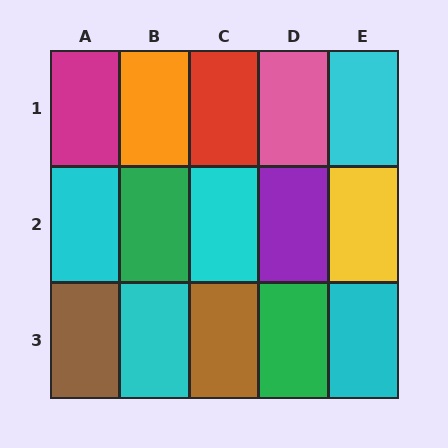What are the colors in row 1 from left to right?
Magenta, orange, red, pink, cyan.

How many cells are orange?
1 cell is orange.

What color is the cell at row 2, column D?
Purple.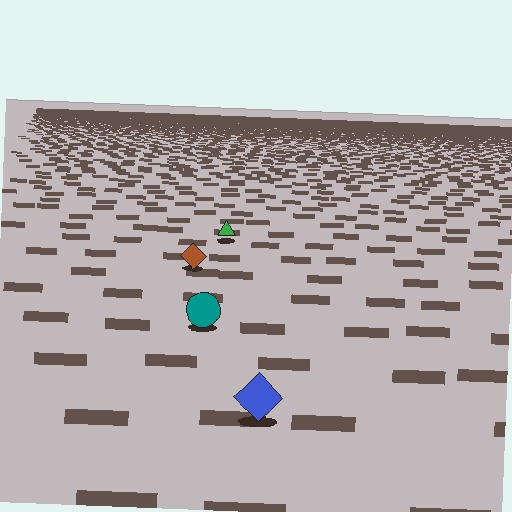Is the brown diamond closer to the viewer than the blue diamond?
No. The blue diamond is closer — you can tell from the texture gradient: the ground texture is coarser near it.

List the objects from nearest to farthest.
From nearest to farthest: the blue diamond, the teal circle, the brown diamond, the green triangle.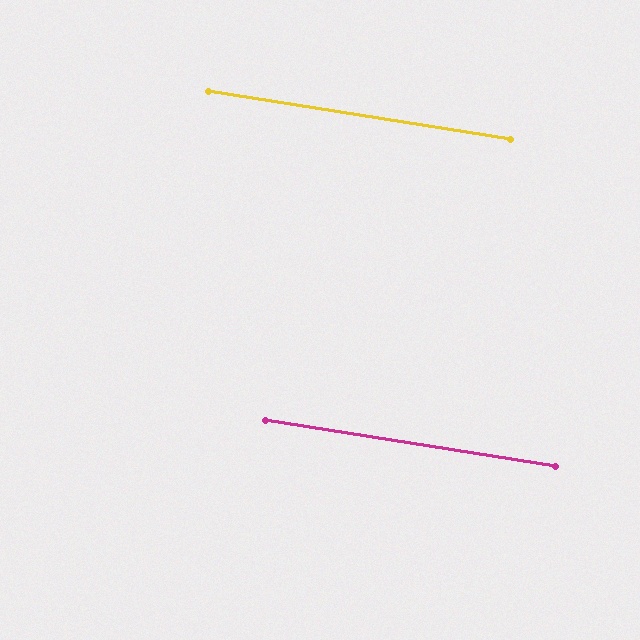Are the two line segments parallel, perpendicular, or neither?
Parallel — their directions differ by only 0.2°.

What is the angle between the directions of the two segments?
Approximately 0 degrees.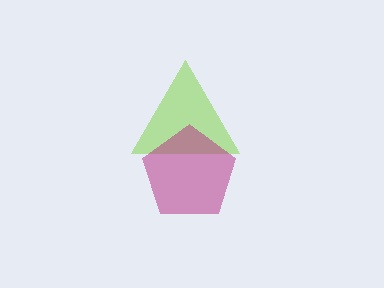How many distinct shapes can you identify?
There are 2 distinct shapes: a lime triangle, a magenta pentagon.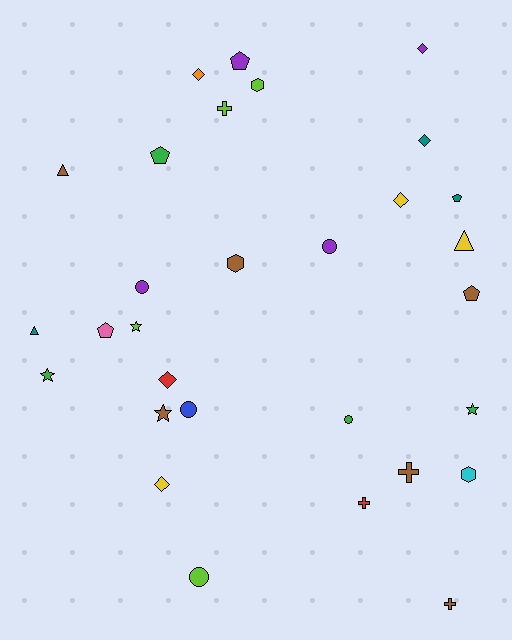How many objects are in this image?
There are 30 objects.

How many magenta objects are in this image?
There are no magenta objects.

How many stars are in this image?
There are 4 stars.